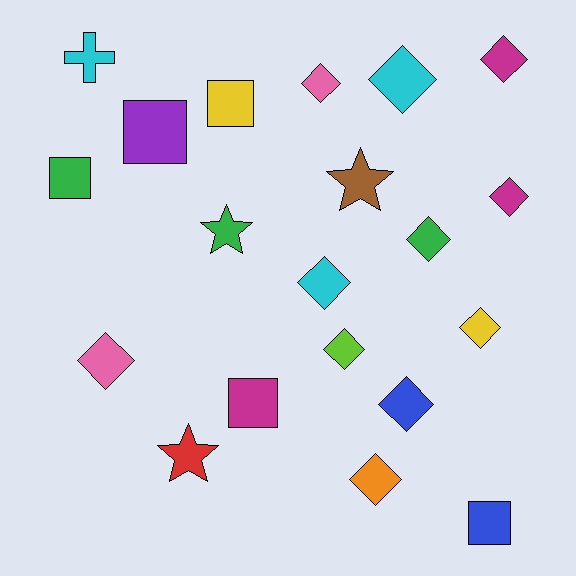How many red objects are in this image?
There is 1 red object.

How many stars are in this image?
There are 3 stars.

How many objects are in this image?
There are 20 objects.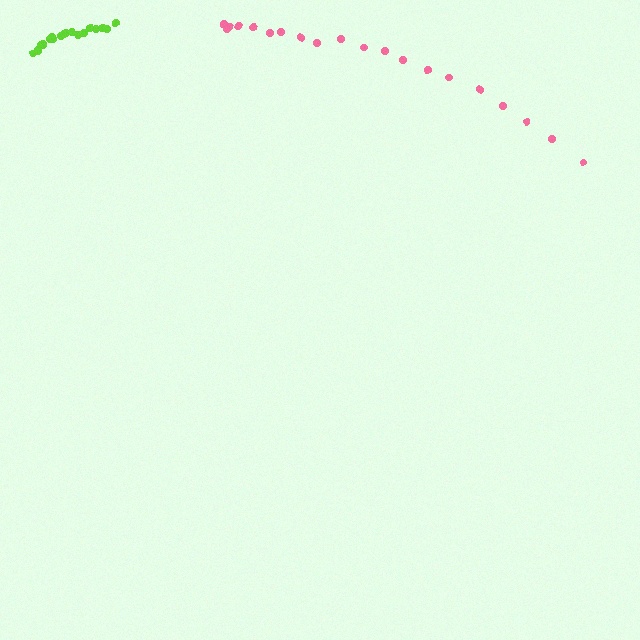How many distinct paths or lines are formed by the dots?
There are 2 distinct paths.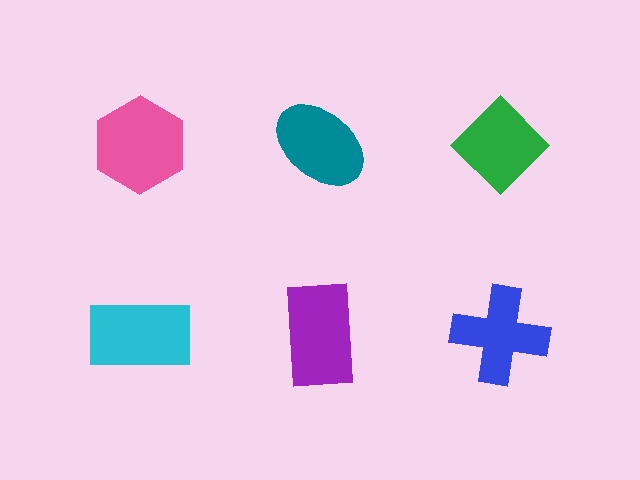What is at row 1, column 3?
A green diamond.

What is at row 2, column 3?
A blue cross.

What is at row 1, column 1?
A pink hexagon.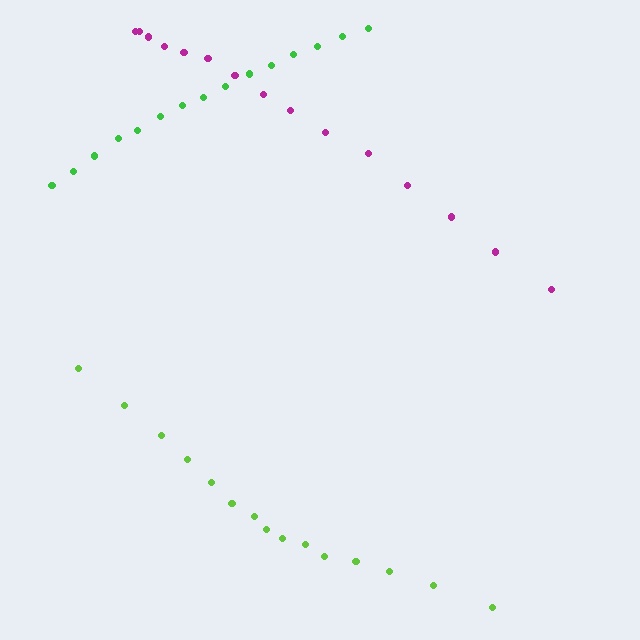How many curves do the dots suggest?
There are 3 distinct paths.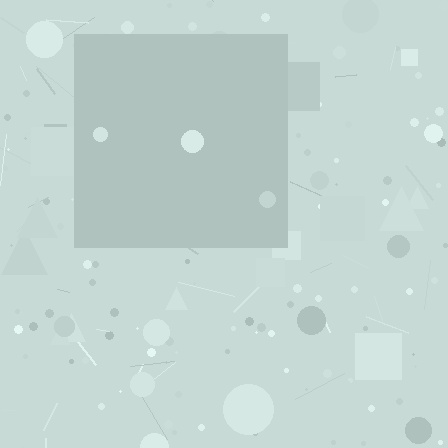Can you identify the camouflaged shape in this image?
The camouflaged shape is a square.